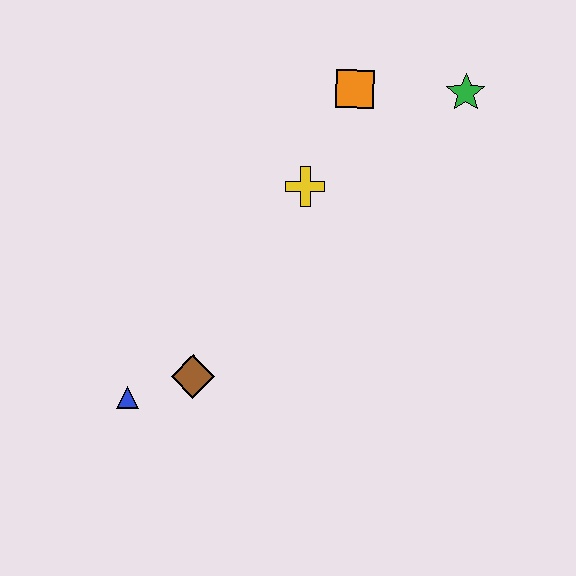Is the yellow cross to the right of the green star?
No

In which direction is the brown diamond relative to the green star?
The brown diamond is below the green star.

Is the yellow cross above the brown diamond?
Yes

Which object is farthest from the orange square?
The blue triangle is farthest from the orange square.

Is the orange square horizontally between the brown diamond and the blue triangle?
No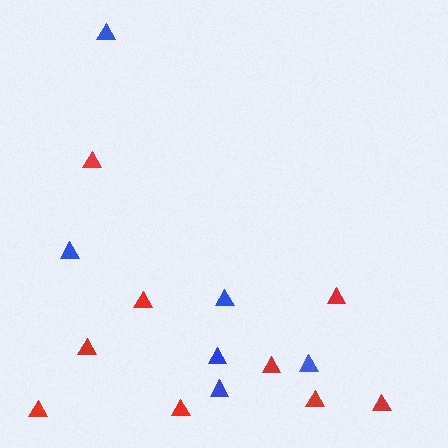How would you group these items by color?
There are 2 groups: one group of red triangles (9) and one group of blue triangles (6).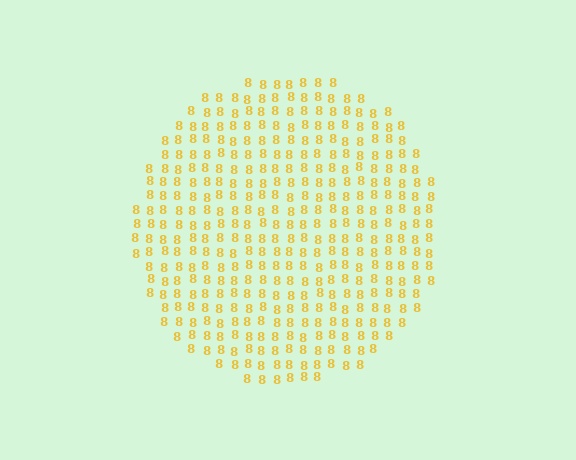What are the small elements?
The small elements are digit 8's.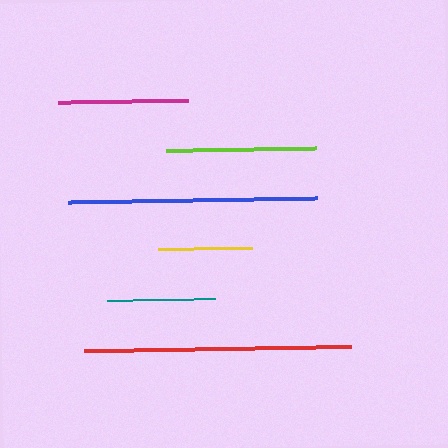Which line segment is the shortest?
The yellow line is the shortest at approximately 94 pixels.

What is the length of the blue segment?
The blue segment is approximately 249 pixels long.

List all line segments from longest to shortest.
From longest to shortest: red, blue, lime, magenta, teal, yellow.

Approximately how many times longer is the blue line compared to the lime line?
The blue line is approximately 1.7 times the length of the lime line.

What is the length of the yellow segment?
The yellow segment is approximately 94 pixels long.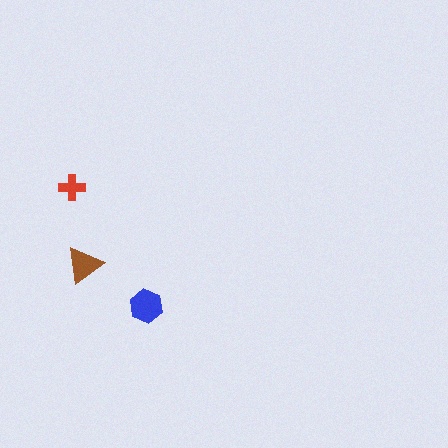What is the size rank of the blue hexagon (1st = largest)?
1st.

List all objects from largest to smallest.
The blue hexagon, the brown triangle, the red cross.